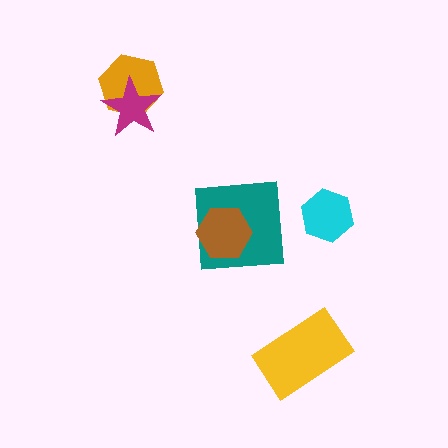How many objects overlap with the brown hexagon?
1 object overlaps with the brown hexagon.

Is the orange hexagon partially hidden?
Yes, it is partially covered by another shape.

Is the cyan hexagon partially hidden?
No, no other shape covers it.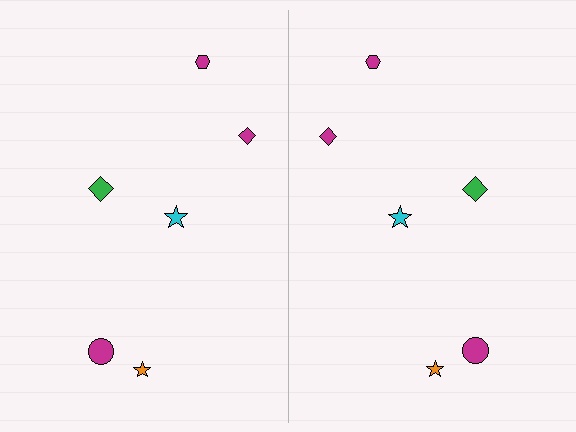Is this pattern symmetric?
Yes, this pattern has bilateral (reflection) symmetry.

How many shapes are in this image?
There are 12 shapes in this image.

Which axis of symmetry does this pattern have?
The pattern has a vertical axis of symmetry running through the center of the image.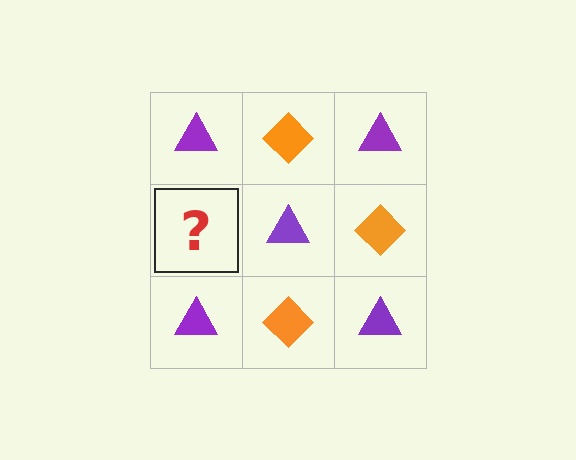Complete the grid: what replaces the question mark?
The question mark should be replaced with an orange diamond.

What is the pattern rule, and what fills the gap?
The rule is that it alternates purple triangle and orange diamond in a checkerboard pattern. The gap should be filled with an orange diamond.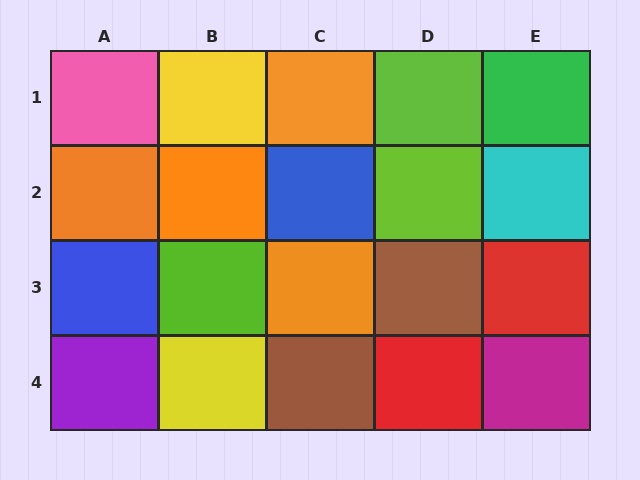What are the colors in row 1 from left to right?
Pink, yellow, orange, lime, green.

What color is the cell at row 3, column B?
Lime.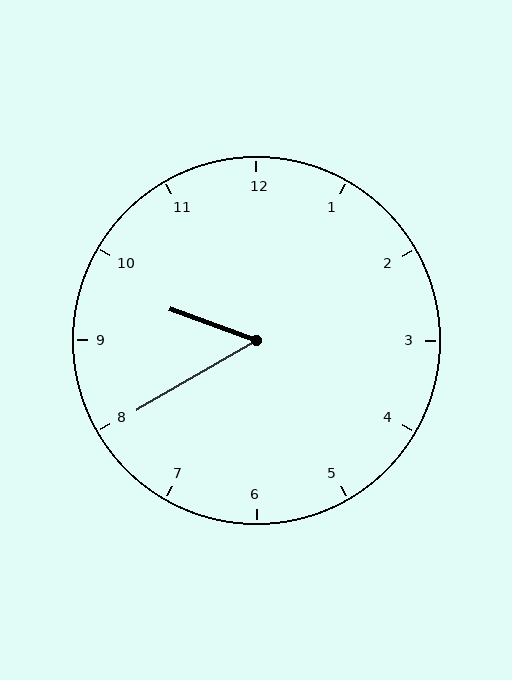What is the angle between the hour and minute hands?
Approximately 50 degrees.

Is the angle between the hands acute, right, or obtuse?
It is acute.